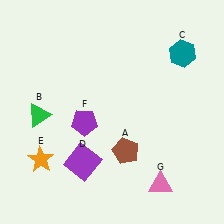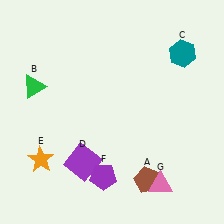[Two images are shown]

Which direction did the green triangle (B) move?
The green triangle (B) moved up.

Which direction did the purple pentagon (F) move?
The purple pentagon (F) moved down.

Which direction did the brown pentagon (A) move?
The brown pentagon (A) moved down.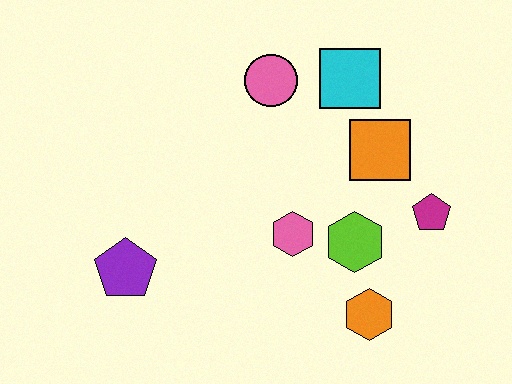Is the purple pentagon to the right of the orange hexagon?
No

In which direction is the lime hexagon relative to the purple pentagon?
The lime hexagon is to the right of the purple pentagon.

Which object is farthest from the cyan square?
The purple pentagon is farthest from the cyan square.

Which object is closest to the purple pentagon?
The pink hexagon is closest to the purple pentagon.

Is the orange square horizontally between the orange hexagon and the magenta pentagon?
Yes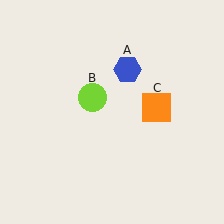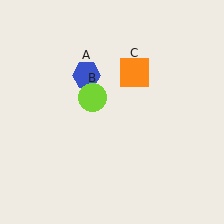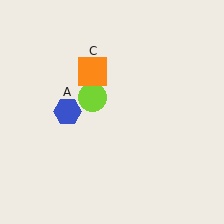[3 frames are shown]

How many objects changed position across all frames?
2 objects changed position: blue hexagon (object A), orange square (object C).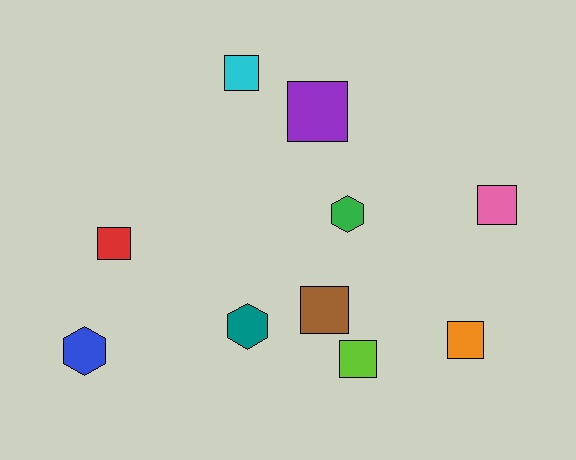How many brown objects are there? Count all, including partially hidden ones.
There is 1 brown object.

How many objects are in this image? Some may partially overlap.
There are 10 objects.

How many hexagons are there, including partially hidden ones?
There are 3 hexagons.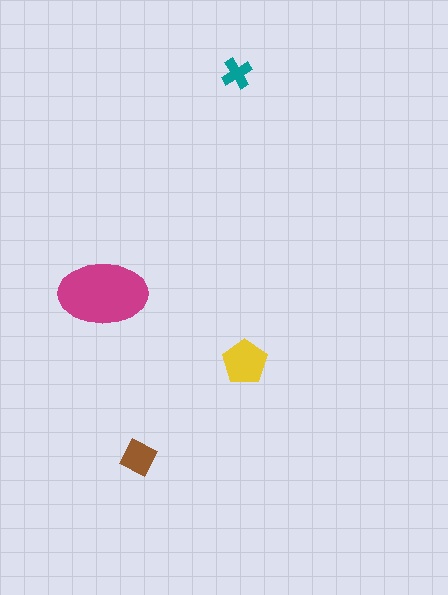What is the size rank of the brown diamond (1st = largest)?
3rd.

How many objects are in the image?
There are 4 objects in the image.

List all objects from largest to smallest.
The magenta ellipse, the yellow pentagon, the brown diamond, the teal cross.